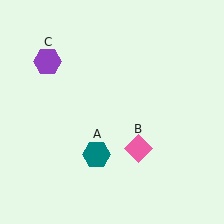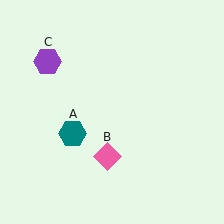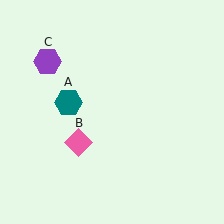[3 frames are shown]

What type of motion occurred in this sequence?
The teal hexagon (object A), pink diamond (object B) rotated clockwise around the center of the scene.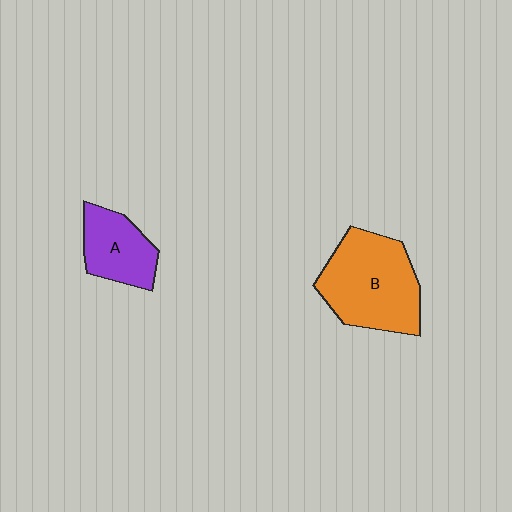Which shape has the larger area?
Shape B (orange).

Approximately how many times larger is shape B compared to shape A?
Approximately 1.8 times.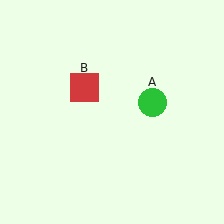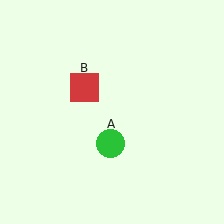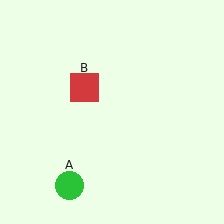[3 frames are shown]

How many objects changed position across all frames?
1 object changed position: green circle (object A).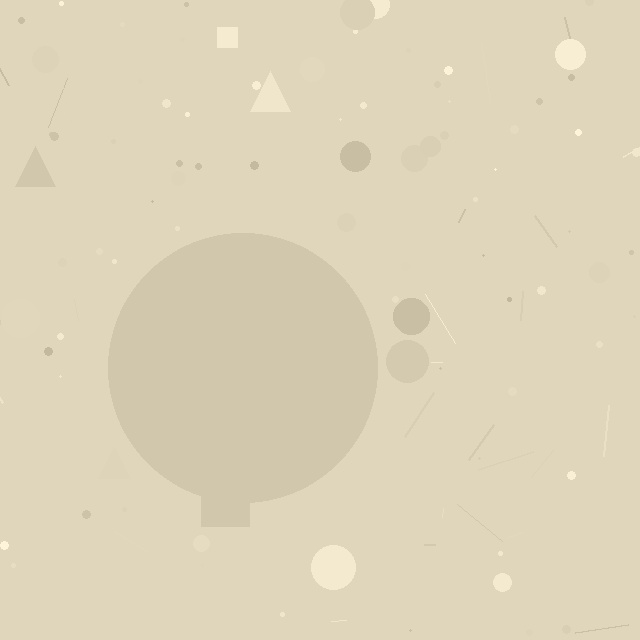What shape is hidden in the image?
A circle is hidden in the image.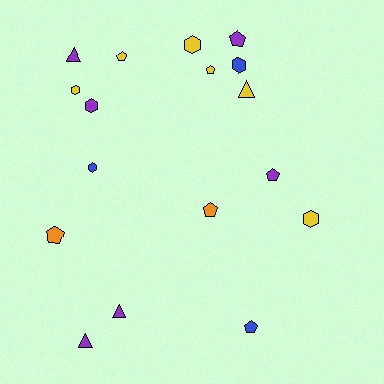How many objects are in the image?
There are 17 objects.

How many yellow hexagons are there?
There are 3 yellow hexagons.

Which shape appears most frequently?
Pentagon, with 7 objects.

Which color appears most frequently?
Yellow, with 6 objects.